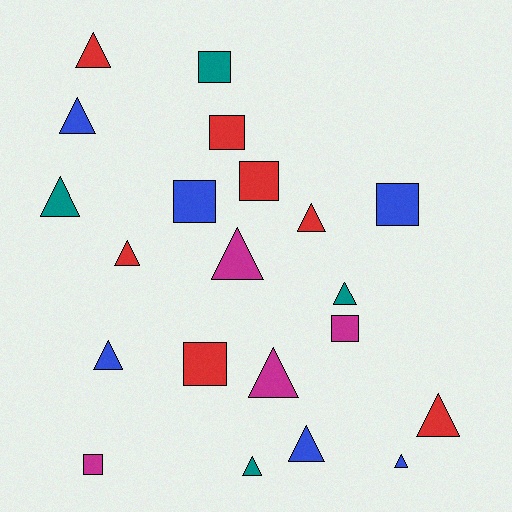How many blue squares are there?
There are 2 blue squares.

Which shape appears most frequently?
Triangle, with 13 objects.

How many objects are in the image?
There are 21 objects.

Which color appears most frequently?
Red, with 7 objects.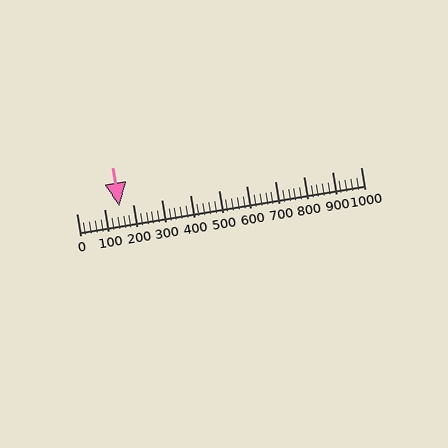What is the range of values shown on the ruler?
The ruler shows values from 0 to 1000.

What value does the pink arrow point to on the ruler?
The pink arrow points to approximately 150.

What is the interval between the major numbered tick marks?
The major tick marks are spaced 100 units apart.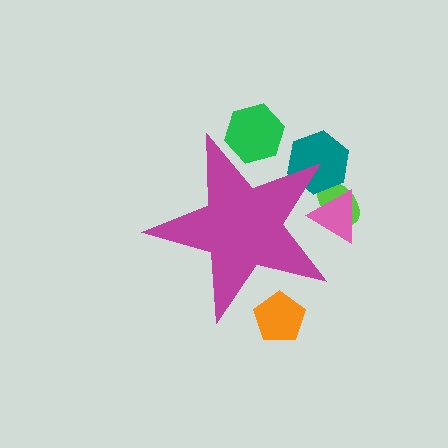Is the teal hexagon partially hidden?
Yes, the teal hexagon is partially hidden behind the magenta star.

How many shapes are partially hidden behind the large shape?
5 shapes are partially hidden.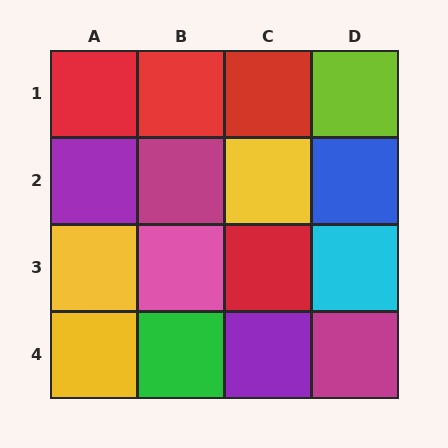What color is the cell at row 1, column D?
Lime.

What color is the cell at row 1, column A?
Red.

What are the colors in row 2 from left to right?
Purple, magenta, yellow, blue.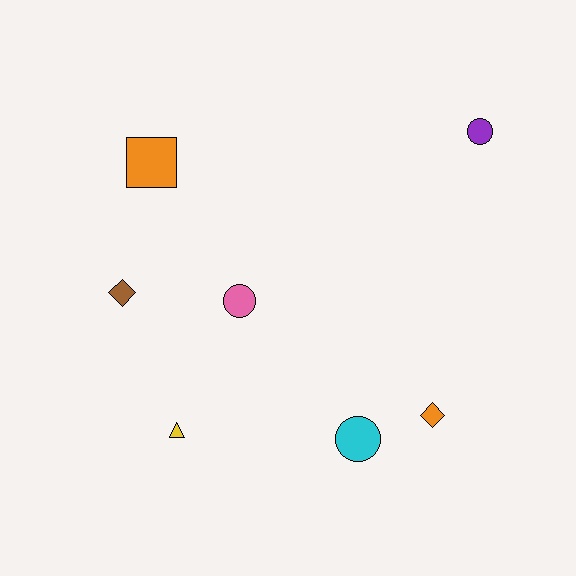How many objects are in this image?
There are 7 objects.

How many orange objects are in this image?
There are 2 orange objects.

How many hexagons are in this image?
There are no hexagons.